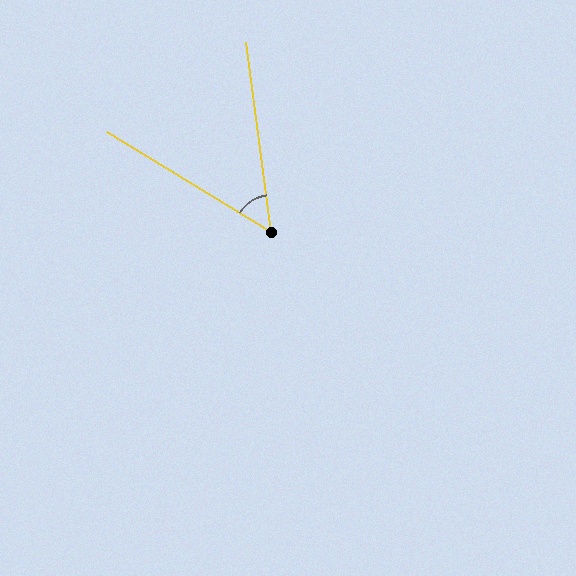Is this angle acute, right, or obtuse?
It is acute.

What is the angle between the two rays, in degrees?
Approximately 51 degrees.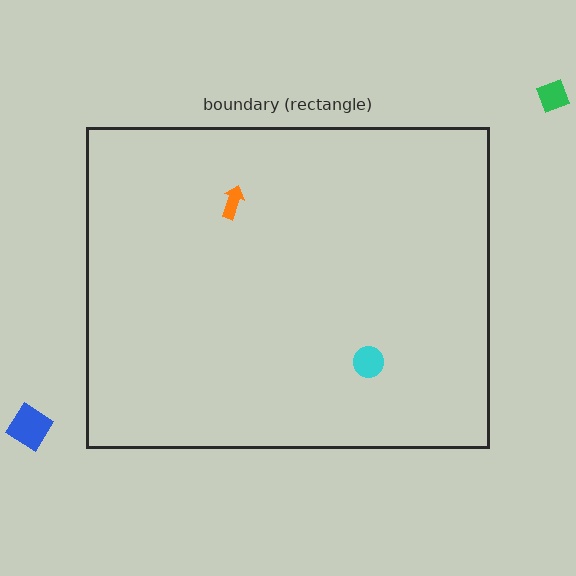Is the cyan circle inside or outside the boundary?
Inside.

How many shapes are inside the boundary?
2 inside, 2 outside.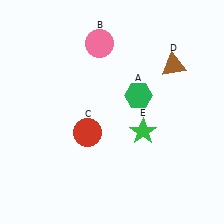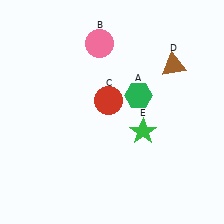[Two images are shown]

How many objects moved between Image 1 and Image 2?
1 object moved between the two images.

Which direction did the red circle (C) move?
The red circle (C) moved up.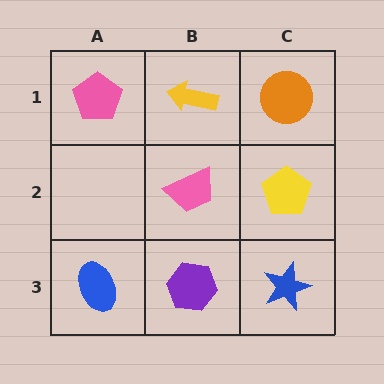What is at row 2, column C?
A yellow pentagon.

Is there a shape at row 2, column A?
No, that cell is empty.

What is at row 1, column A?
A pink pentagon.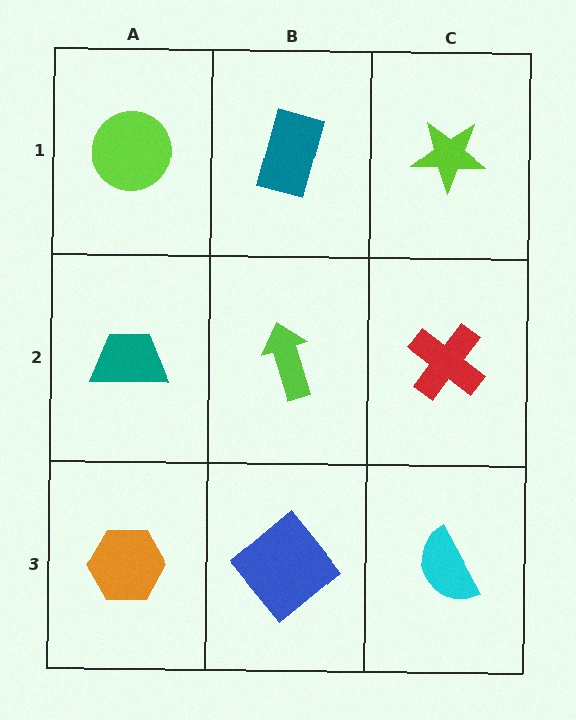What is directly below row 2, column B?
A blue diamond.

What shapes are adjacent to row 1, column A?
A teal trapezoid (row 2, column A), a teal rectangle (row 1, column B).